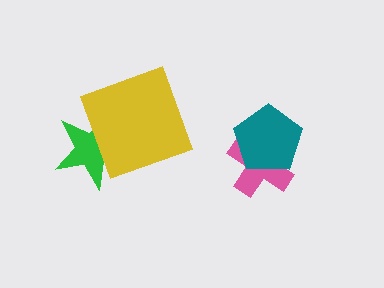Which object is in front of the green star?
The yellow square is in front of the green star.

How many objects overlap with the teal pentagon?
1 object overlaps with the teal pentagon.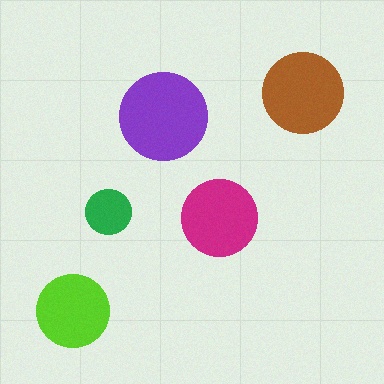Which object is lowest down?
The lime circle is bottommost.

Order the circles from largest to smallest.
the purple one, the brown one, the magenta one, the lime one, the green one.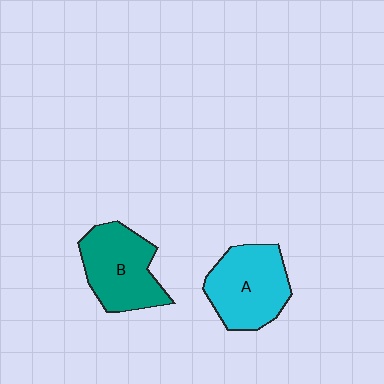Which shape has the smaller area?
Shape B (teal).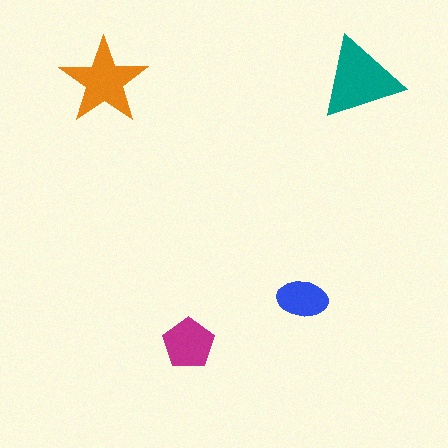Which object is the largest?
The teal triangle.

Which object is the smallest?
The blue ellipse.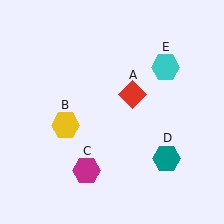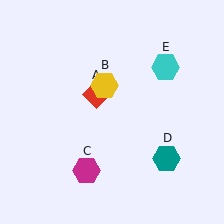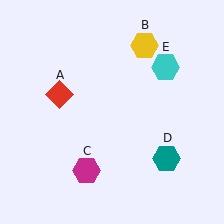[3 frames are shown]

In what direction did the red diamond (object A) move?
The red diamond (object A) moved left.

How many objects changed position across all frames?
2 objects changed position: red diamond (object A), yellow hexagon (object B).